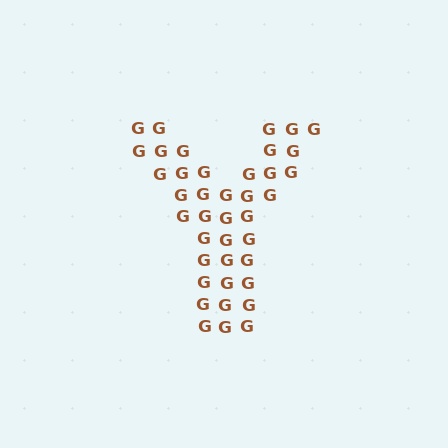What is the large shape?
The large shape is the letter Y.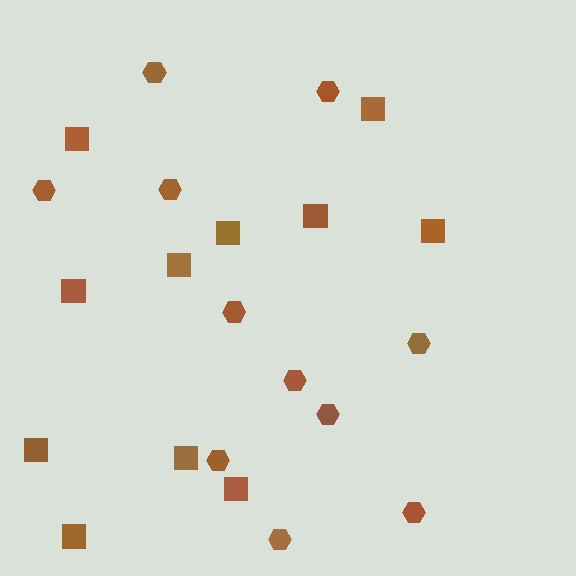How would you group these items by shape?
There are 2 groups: one group of squares (11) and one group of hexagons (11).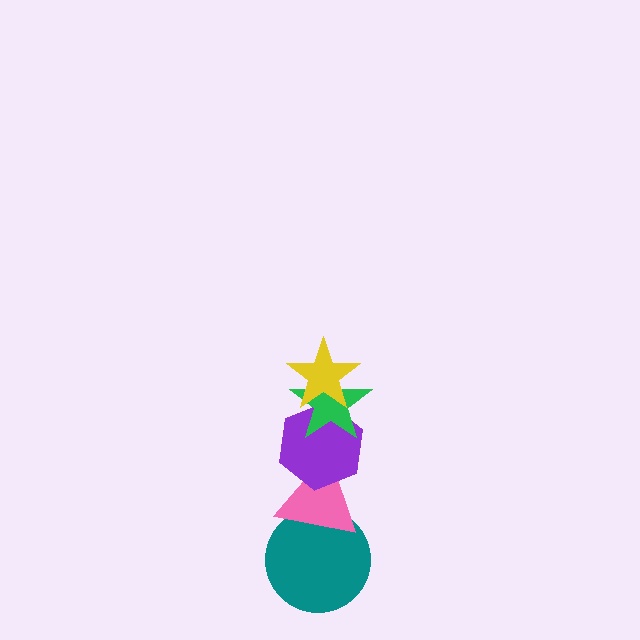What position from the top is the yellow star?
The yellow star is 1st from the top.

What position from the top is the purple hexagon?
The purple hexagon is 3rd from the top.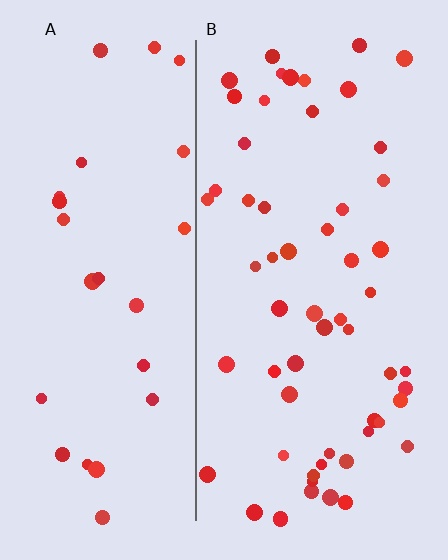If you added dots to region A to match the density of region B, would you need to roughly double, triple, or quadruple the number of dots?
Approximately double.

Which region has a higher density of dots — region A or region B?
B (the right).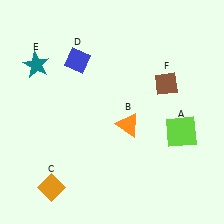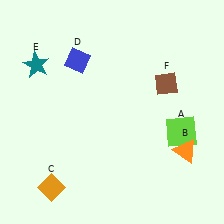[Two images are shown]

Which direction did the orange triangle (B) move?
The orange triangle (B) moved right.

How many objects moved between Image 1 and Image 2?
1 object moved between the two images.